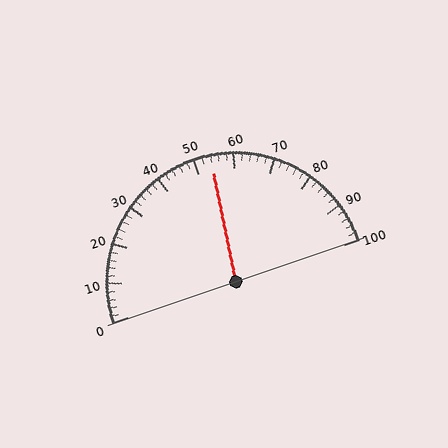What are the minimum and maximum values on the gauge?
The gauge ranges from 0 to 100.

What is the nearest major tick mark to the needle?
The nearest major tick mark is 50.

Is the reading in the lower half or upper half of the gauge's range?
The reading is in the upper half of the range (0 to 100).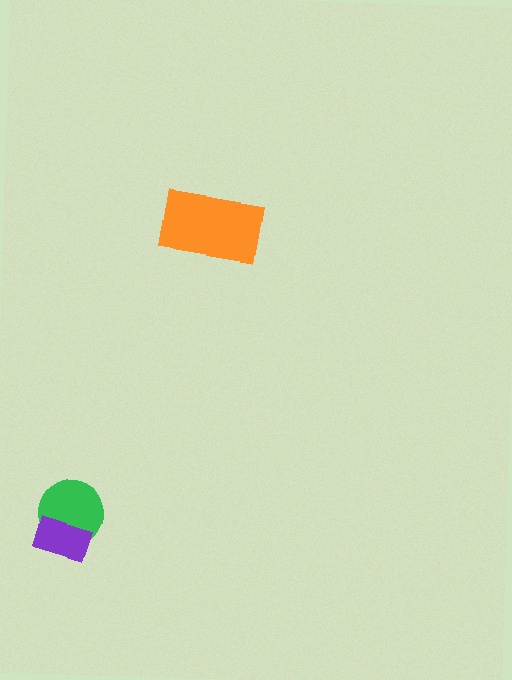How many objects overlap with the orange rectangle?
0 objects overlap with the orange rectangle.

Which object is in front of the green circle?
The purple rectangle is in front of the green circle.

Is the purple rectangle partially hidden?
No, no other shape covers it.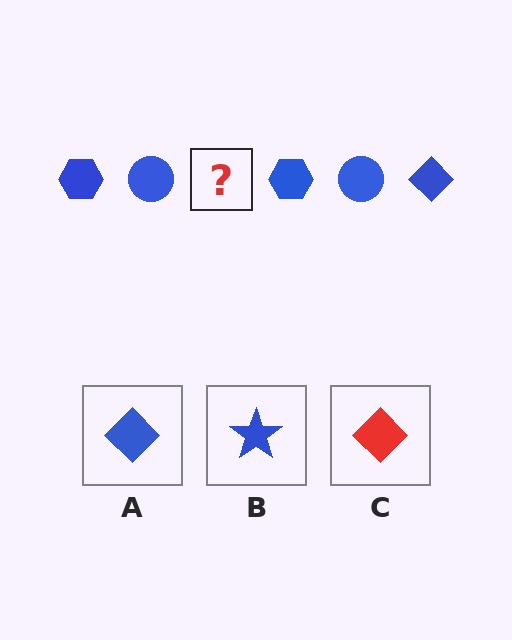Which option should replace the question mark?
Option A.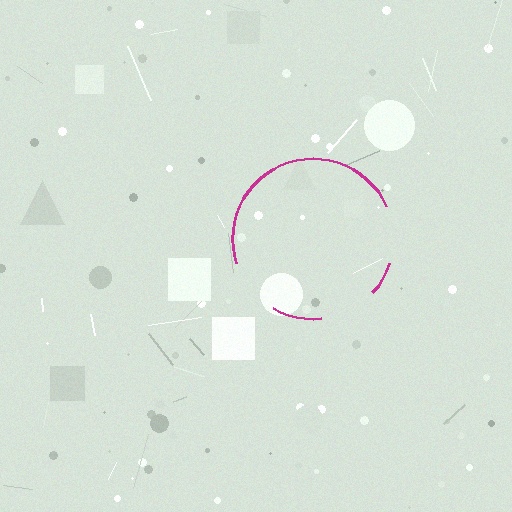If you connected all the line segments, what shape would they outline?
They would outline a circle.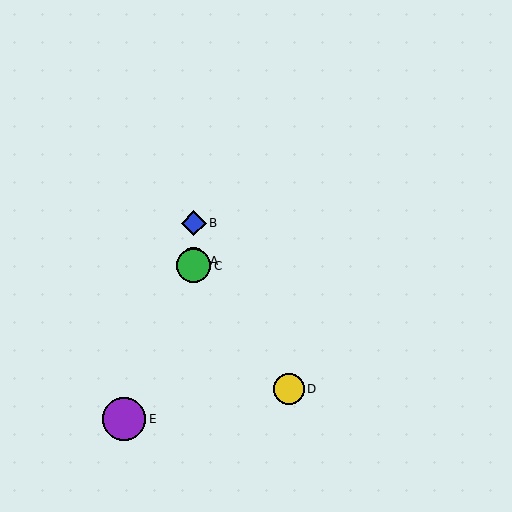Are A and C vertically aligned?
Yes, both are at x≈194.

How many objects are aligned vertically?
3 objects (A, B, C) are aligned vertically.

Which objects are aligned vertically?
Objects A, B, C are aligned vertically.